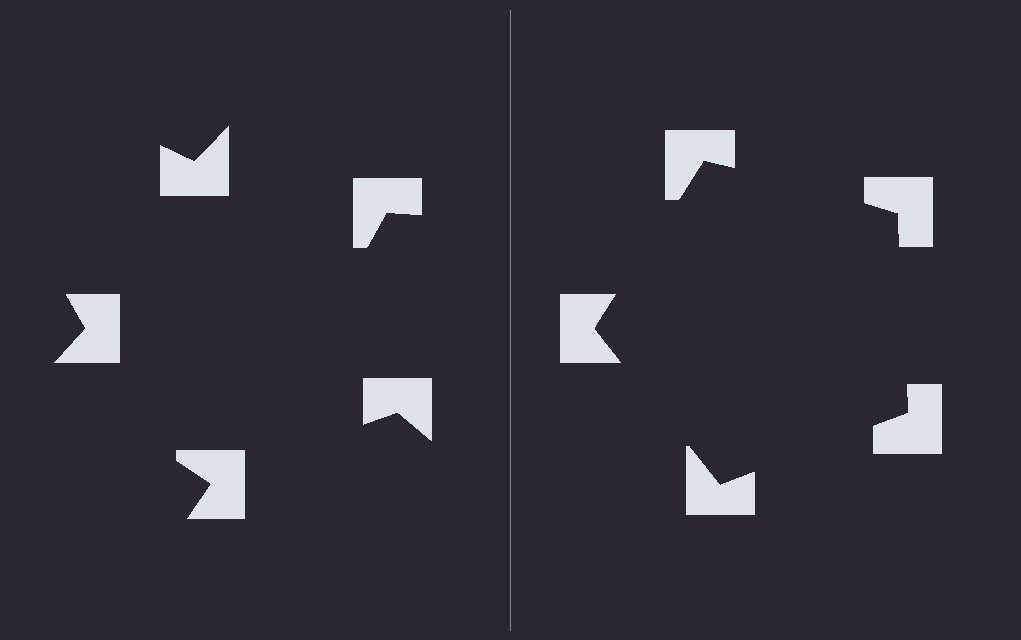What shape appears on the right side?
An illusory pentagon.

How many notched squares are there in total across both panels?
10 — 5 on each side.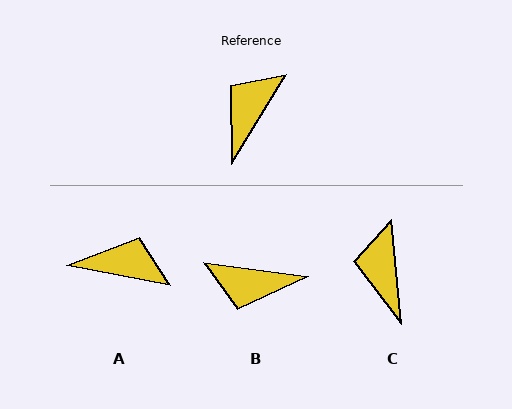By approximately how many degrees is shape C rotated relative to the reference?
Approximately 36 degrees counter-clockwise.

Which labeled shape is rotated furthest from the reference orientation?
B, about 114 degrees away.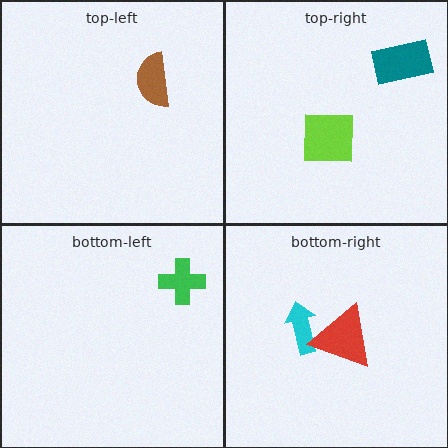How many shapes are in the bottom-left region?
1.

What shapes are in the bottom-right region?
The cyan arrow, the red triangle.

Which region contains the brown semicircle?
The top-left region.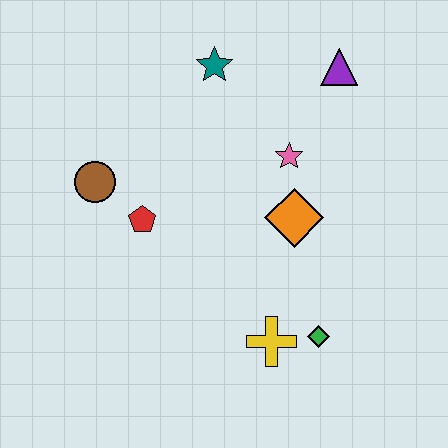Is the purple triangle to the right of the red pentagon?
Yes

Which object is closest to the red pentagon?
The brown circle is closest to the red pentagon.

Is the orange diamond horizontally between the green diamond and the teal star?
Yes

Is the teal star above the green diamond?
Yes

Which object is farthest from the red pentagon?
The purple triangle is farthest from the red pentagon.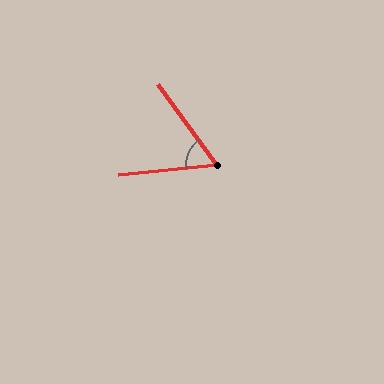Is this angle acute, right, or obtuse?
It is acute.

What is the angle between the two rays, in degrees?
Approximately 59 degrees.